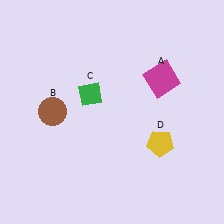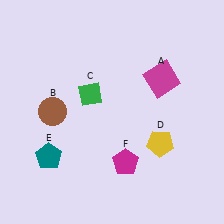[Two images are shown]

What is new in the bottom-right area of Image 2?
A magenta pentagon (F) was added in the bottom-right area of Image 2.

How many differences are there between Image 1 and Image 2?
There are 2 differences between the two images.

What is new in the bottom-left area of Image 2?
A teal pentagon (E) was added in the bottom-left area of Image 2.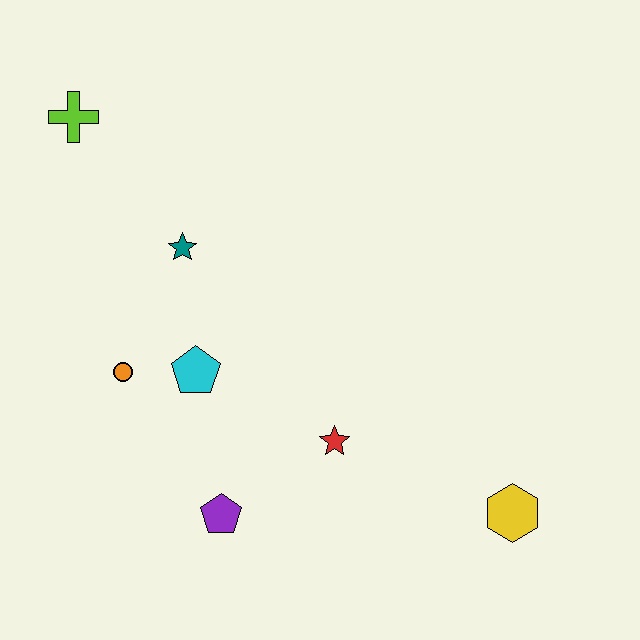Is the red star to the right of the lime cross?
Yes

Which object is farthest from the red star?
The lime cross is farthest from the red star.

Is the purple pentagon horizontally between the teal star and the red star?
Yes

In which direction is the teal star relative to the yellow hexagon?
The teal star is to the left of the yellow hexagon.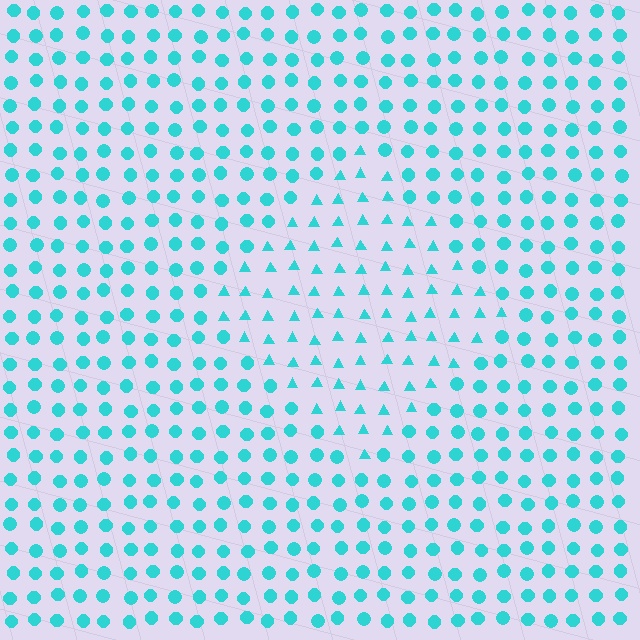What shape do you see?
I see a diamond.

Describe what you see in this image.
The image is filled with small cyan elements arranged in a uniform grid. A diamond-shaped region contains triangles, while the surrounding area contains circles. The boundary is defined purely by the change in element shape.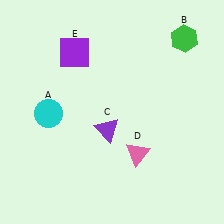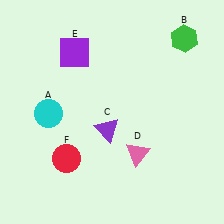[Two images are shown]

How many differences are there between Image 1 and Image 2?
There is 1 difference between the two images.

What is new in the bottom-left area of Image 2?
A red circle (F) was added in the bottom-left area of Image 2.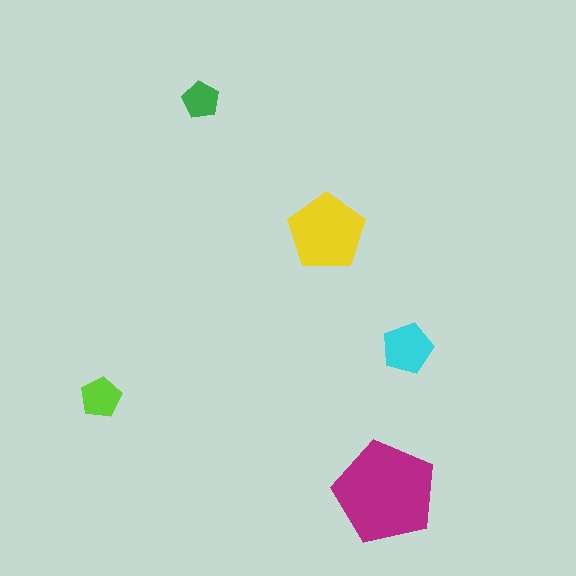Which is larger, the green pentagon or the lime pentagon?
The lime one.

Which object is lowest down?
The magenta pentagon is bottommost.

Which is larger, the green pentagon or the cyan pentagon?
The cyan one.